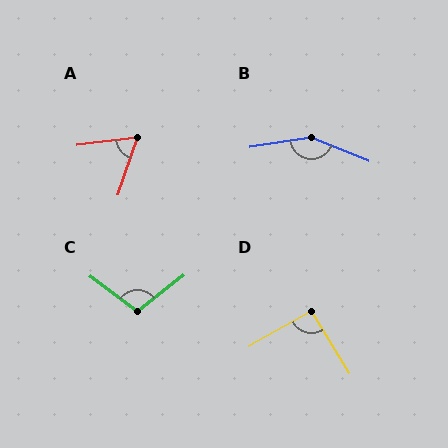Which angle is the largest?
B, at approximately 149 degrees.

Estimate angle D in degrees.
Approximately 92 degrees.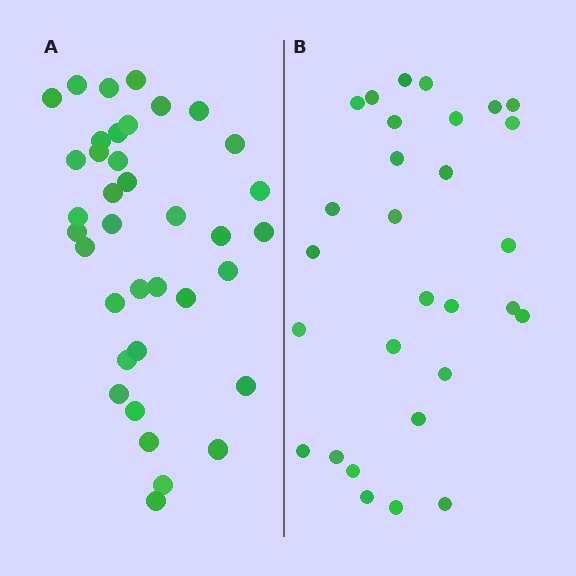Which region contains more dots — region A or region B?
Region A (the left region) has more dots.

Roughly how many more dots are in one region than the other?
Region A has roughly 8 or so more dots than region B.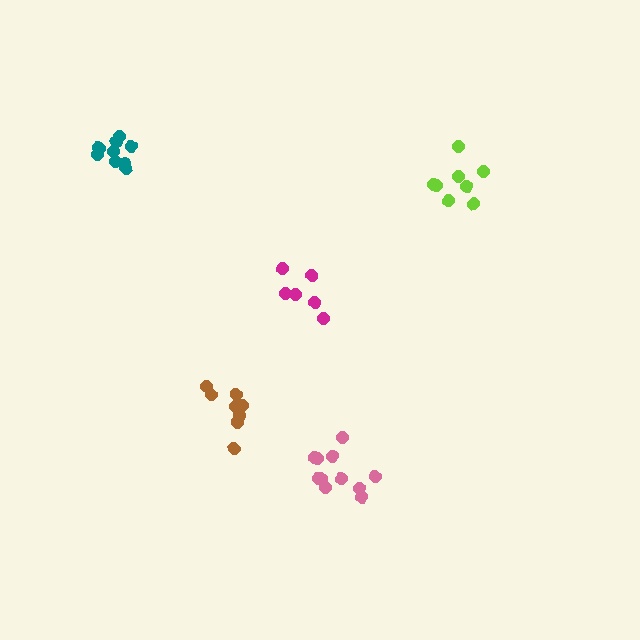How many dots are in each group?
Group 1: 8 dots, Group 2: 11 dots, Group 3: 6 dots, Group 4: 8 dots, Group 5: 10 dots (43 total).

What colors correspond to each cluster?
The clusters are colored: brown, pink, magenta, lime, teal.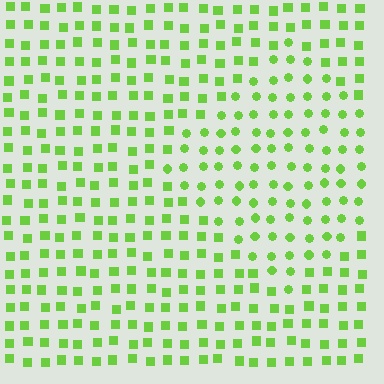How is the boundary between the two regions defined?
The boundary is defined by a change in element shape: circles inside vs. squares outside. All elements share the same color and spacing.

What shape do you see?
I see a diamond.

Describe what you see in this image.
The image is filled with small lime elements arranged in a uniform grid. A diamond-shaped region contains circles, while the surrounding area contains squares. The boundary is defined purely by the change in element shape.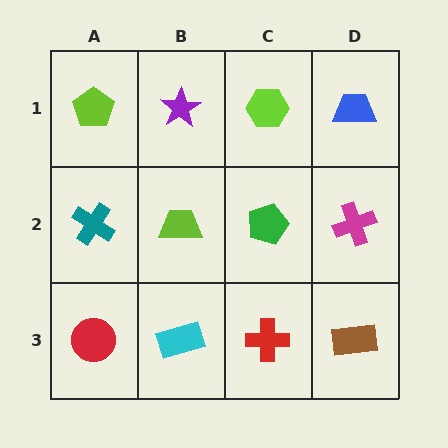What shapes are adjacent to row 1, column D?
A magenta cross (row 2, column D), a lime hexagon (row 1, column C).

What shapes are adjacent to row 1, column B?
A lime trapezoid (row 2, column B), a lime pentagon (row 1, column A), a lime hexagon (row 1, column C).